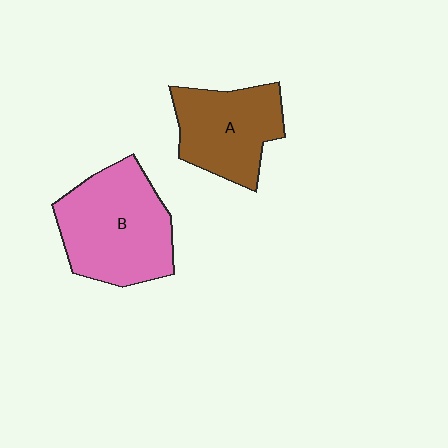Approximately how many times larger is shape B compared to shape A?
Approximately 1.3 times.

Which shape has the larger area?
Shape B (pink).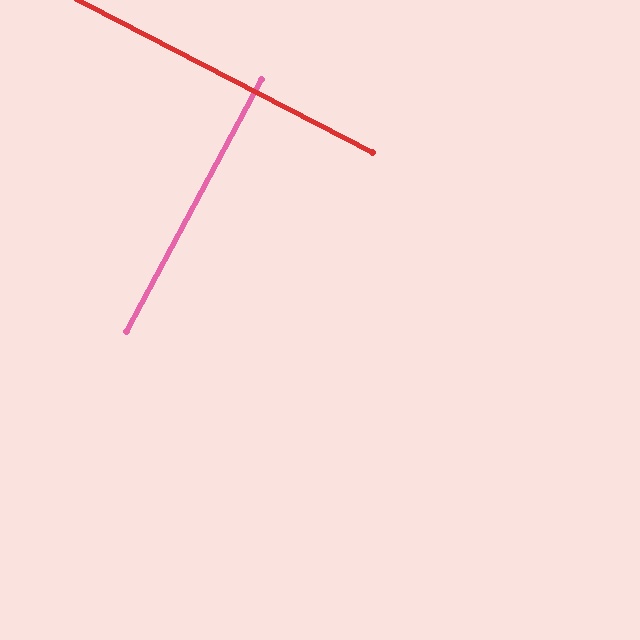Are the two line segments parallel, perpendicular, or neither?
Perpendicular — they meet at approximately 89°.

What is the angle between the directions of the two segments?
Approximately 89 degrees.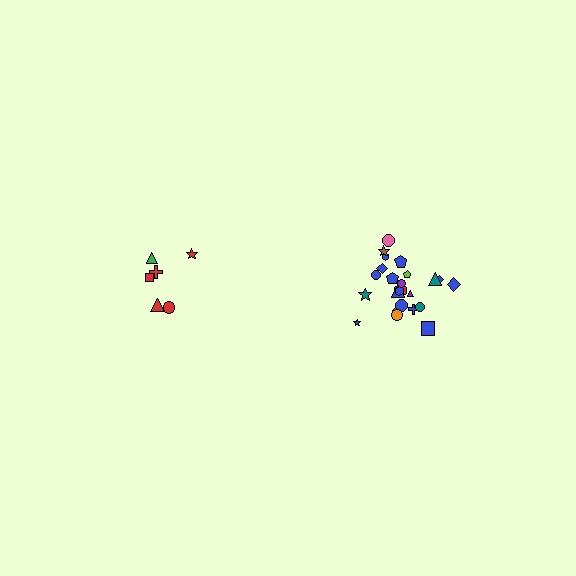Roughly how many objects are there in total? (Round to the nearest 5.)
Roughly 30 objects in total.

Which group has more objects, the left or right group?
The right group.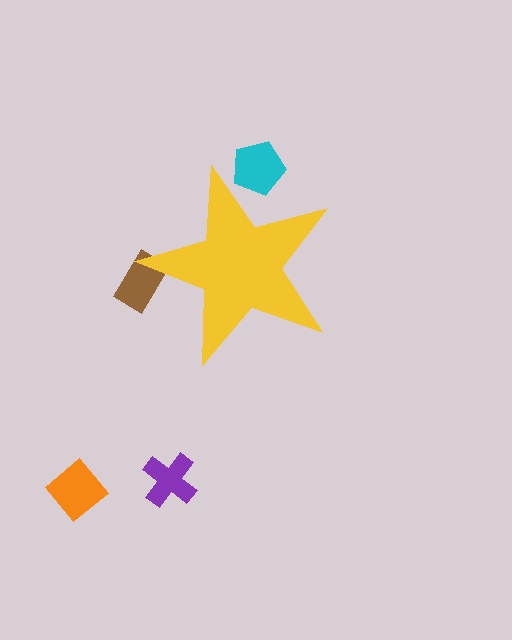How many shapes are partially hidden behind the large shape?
2 shapes are partially hidden.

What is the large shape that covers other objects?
A yellow star.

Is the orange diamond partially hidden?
No, the orange diamond is fully visible.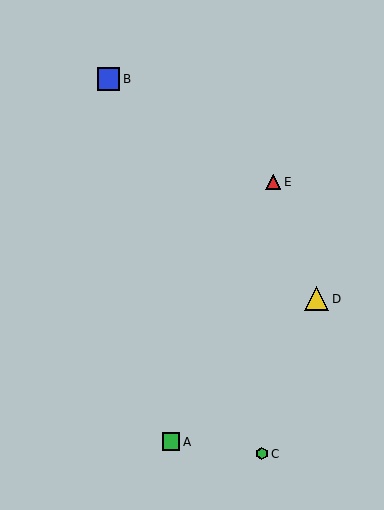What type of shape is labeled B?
Shape B is a blue square.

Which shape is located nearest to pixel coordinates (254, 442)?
The green hexagon (labeled C) at (262, 454) is nearest to that location.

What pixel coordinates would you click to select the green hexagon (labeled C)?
Click at (262, 454) to select the green hexagon C.